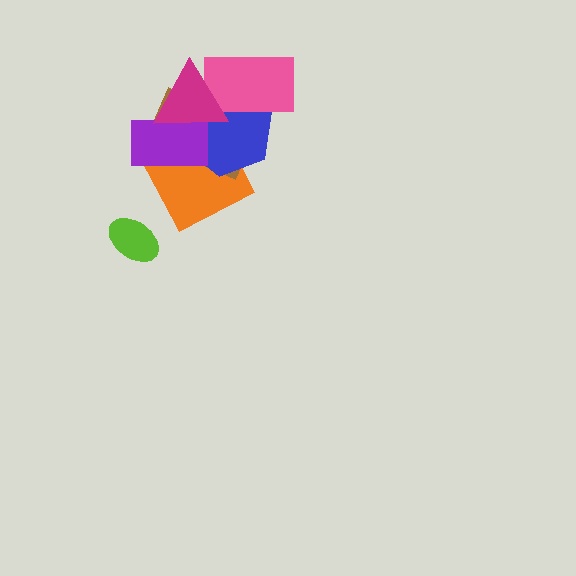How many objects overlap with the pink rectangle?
3 objects overlap with the pink rectangle.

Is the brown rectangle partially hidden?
Yes, it is partially covered by another shape.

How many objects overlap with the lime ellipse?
0 objects overlap with the lime ellipse.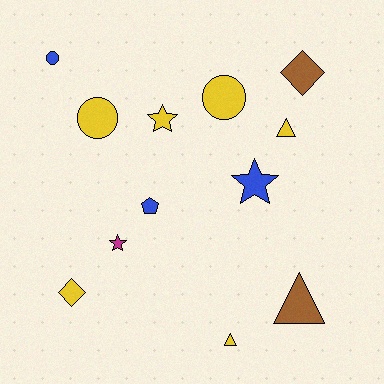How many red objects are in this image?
There are no red objects.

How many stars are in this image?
There are 3 stars.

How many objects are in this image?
There are 12 objects.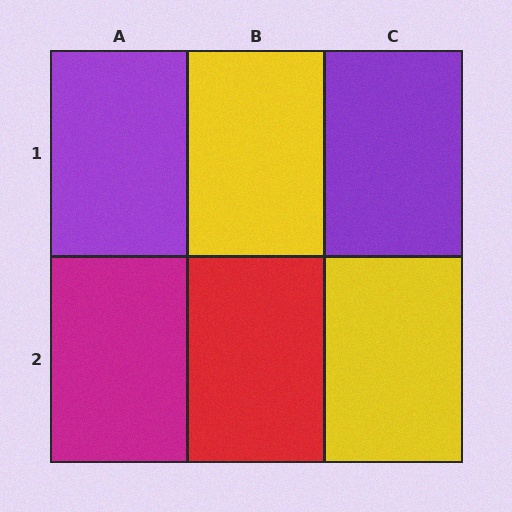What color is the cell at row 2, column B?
Red.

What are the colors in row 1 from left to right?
Purple, yellow, purple.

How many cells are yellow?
2 cells are yellow.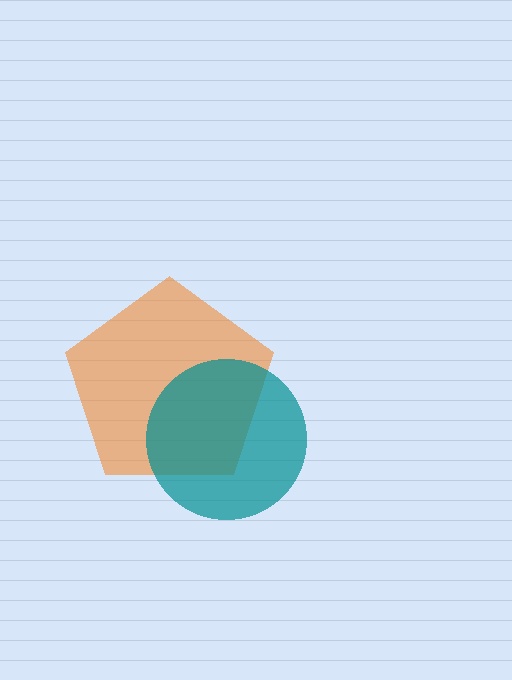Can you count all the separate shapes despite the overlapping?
Yes, there are 2 separate shapes.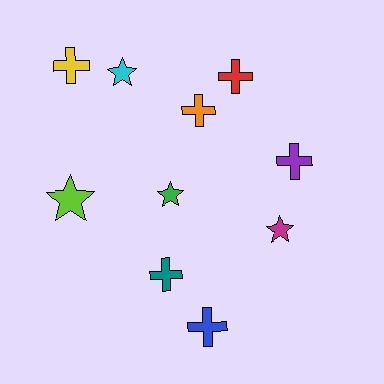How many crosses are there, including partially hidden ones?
There are 6 crosses.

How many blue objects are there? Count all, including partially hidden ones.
There is 1 blue object.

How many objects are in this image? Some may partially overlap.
There are 10 objects.